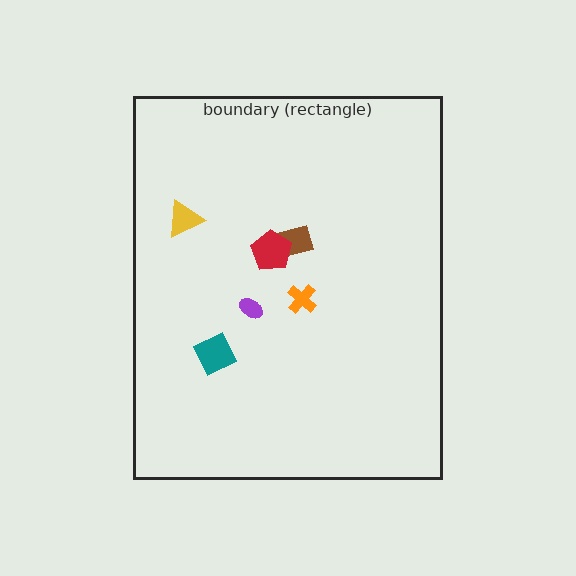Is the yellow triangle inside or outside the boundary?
Inside.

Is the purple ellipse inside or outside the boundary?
Inside.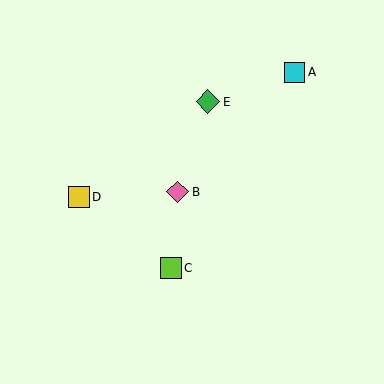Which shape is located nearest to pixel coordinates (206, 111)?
The green diamond (labeled E) at (208, 102) is nearest to that location.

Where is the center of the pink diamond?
The center of the pink diamond is at (178, 192).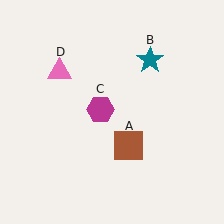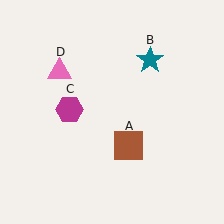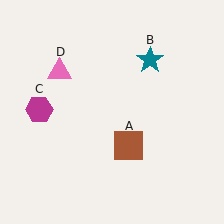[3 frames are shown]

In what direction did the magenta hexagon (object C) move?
The magenta hexagon (object C) moved left.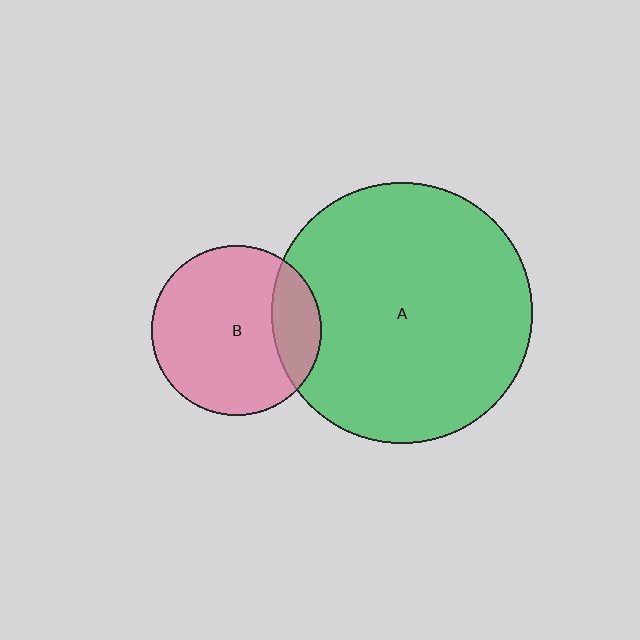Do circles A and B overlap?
Yes.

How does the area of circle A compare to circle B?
Approximately 2.4 times.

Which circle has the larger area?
Circle A (green).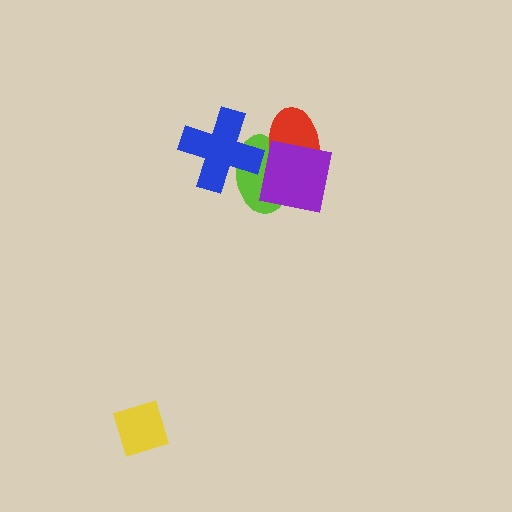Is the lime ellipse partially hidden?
Yes, it is partially covered by another shape.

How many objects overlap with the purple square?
2 objects overlap with the purple square.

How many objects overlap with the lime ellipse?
3 objects overlap with the lime ellipse.